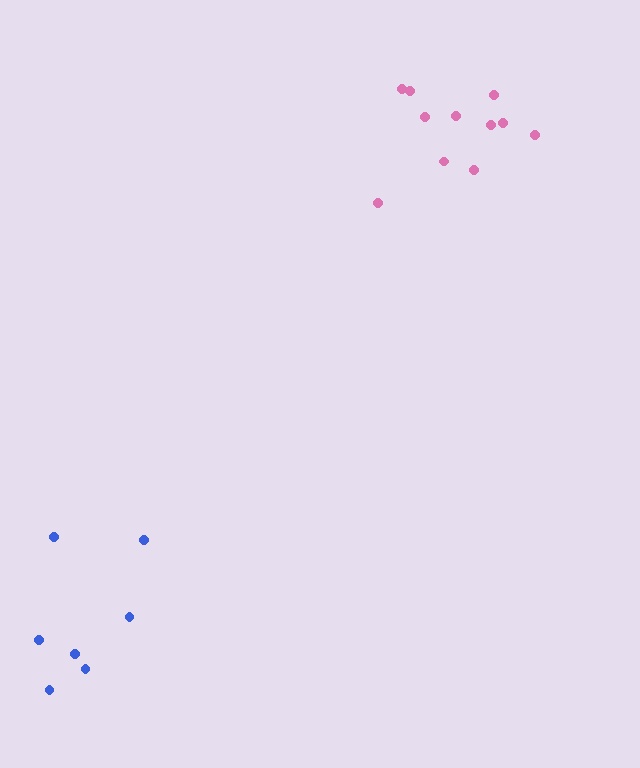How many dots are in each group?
Group 1: 7 dots, Group 2: 11 dots (18 total).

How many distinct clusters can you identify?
There are 2 distinct clusters.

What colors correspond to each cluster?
The clusters are colored: blue, pink.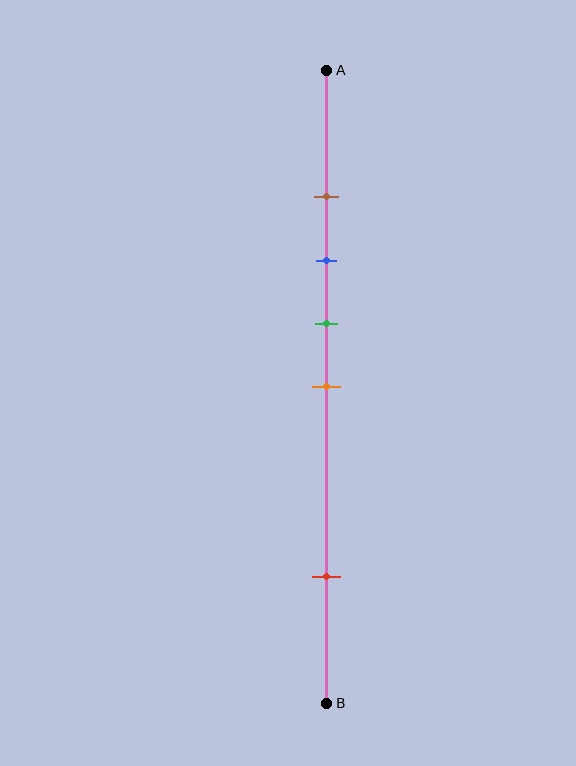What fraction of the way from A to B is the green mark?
The green mark is approximately 40% (0.4) of the way from A to B.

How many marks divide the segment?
There are 5 marks dividing the segment.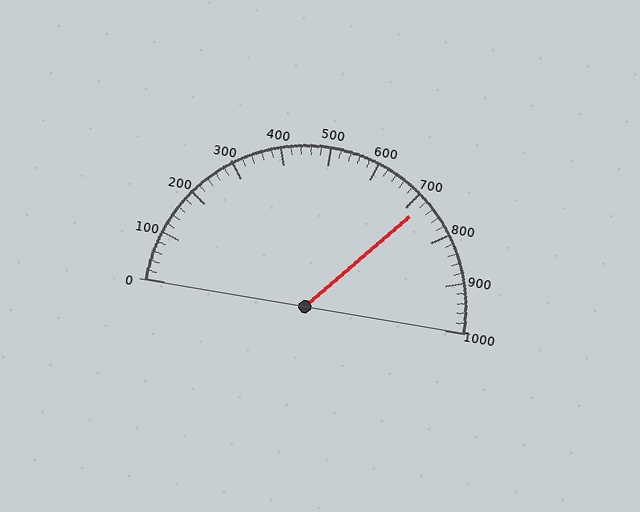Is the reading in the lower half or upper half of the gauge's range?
The reading is in the upper half of the range (0 to 1000).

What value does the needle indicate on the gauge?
The needle indicates approximately 720.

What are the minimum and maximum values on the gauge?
The gauge ranges from 0 to 1000.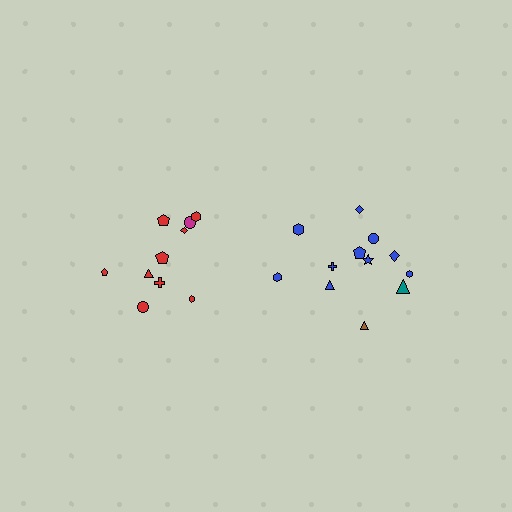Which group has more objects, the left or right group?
The right group.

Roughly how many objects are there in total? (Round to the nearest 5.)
Roughly 20 objects in total.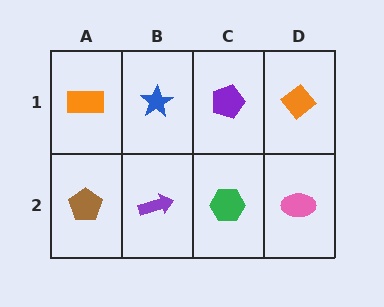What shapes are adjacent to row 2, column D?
An orange diamond (row 1, column D), a green hexagon (row 2, column C).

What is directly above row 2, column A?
An orange rectangle.